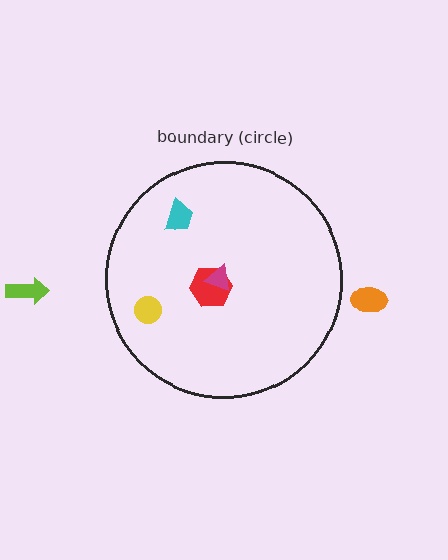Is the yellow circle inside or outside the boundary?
Inside.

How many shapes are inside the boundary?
4 inside, 2 outside.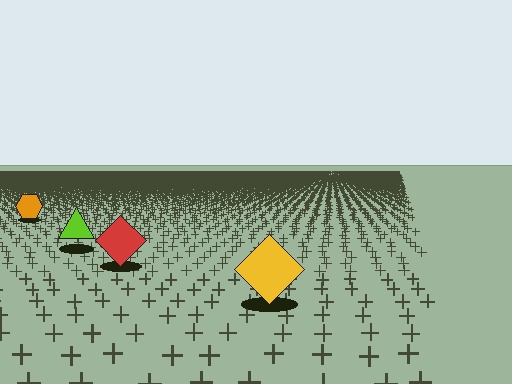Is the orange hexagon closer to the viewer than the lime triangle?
No. The lime triangle is closer — you can tell from the texture gradient: the ground texture is coarser near it.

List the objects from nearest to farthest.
From nearest to farthest: the yellow diamond, the red diamond, the lime triangle, the orange hexagon.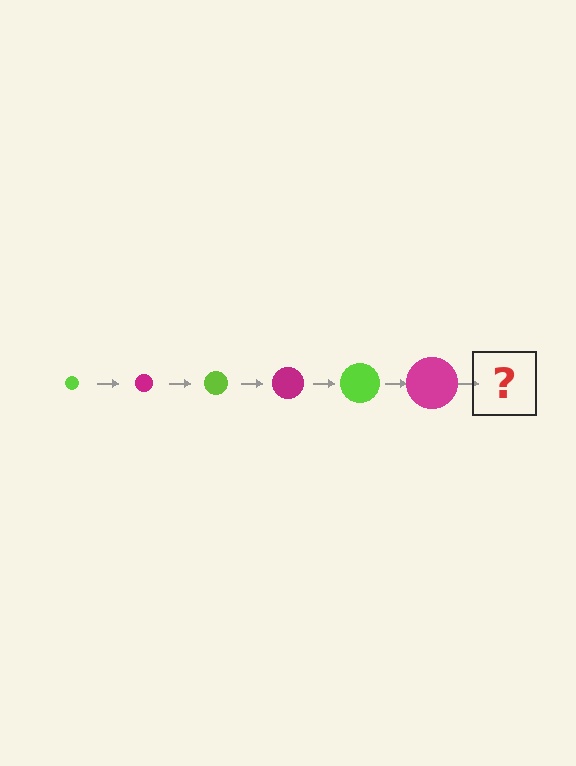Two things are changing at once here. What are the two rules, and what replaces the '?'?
The two rules are that the circle grows larger each step and the color cycles through lime and magenta. The '?' should be a lime circle, larger than the previous one.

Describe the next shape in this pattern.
It should be a lime circle, larger than the previous one.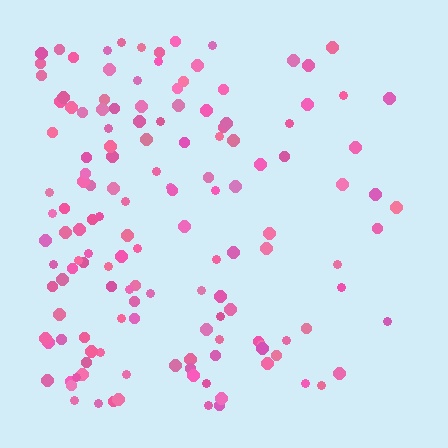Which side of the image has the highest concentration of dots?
The left.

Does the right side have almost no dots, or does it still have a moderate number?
Still a moderate number, just noticeably fewer than the left.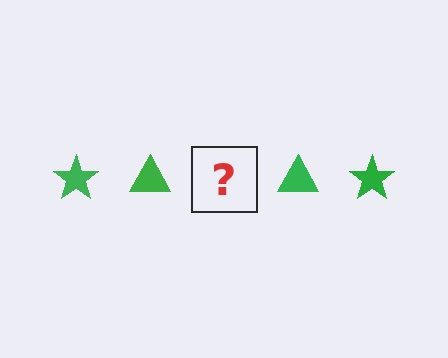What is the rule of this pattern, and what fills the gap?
The rule is that the pattern cycles through star, triangle shapes in green. The gap should be filled with a green star.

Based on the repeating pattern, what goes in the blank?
The blank should be a green star.